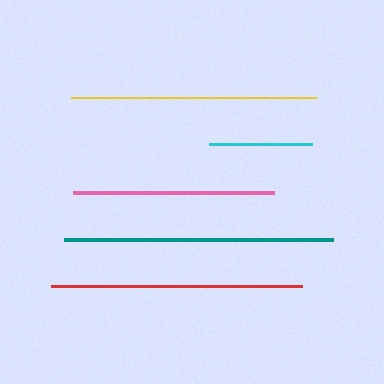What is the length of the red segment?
The red segment is approximately 252 pixels long.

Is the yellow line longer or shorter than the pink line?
The yellow line is longer than the pink line.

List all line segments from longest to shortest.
From longest to shortest: teal, red, yellow, pink, cyan.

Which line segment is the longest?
The teal line is the longest at approximately 270 pixels.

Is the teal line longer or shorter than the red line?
The teal line is longer than the red line.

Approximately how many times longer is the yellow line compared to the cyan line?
The yellow line is approximately 2.4 times the length of the cyan line.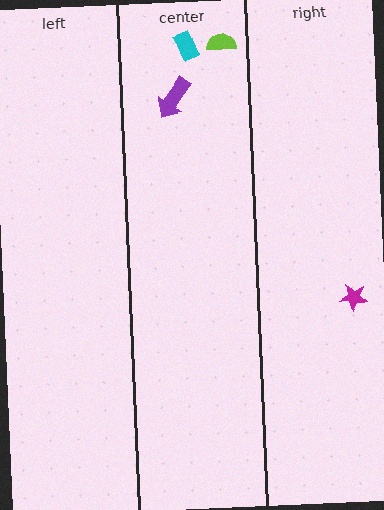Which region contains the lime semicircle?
The center region.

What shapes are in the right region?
The magenta star.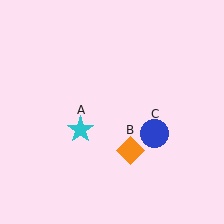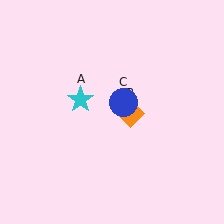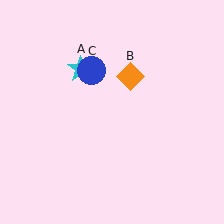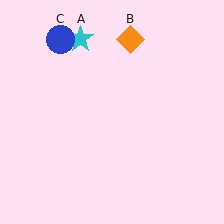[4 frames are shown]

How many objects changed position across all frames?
3 objects changed position: cyan star (object A), orange diamond (object B), blue circle (object C).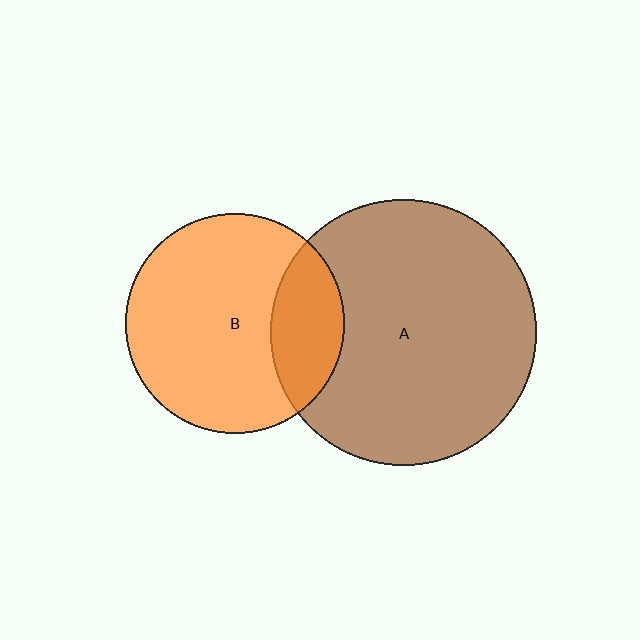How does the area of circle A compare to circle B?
Approximately 1.5 times.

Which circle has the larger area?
Circle A (brown).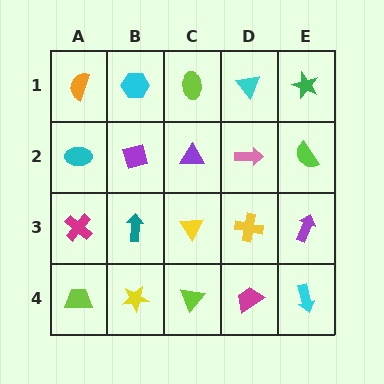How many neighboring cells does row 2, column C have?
4.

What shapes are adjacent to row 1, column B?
A purple square (row 2, column B), an orange semicircle (row 1, column A), a lime ellipse (row 1, column C).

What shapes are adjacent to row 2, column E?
A green star (row 1, column E), a purple arrow (row 3, column E), a pink arrow (row 2, column D).